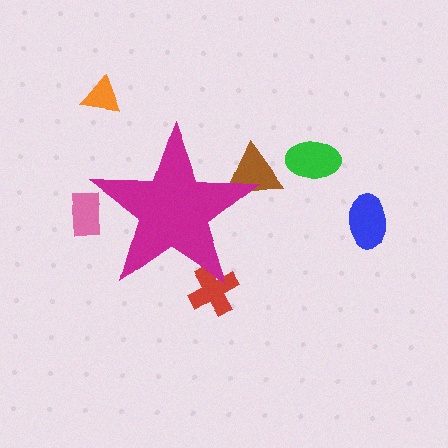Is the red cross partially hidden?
Yes, the red cross is partially hidden behind the magenta star.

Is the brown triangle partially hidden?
Yes, the brown triangle is partially hidden behind the magenta star.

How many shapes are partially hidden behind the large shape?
3 shapes are partially hidden.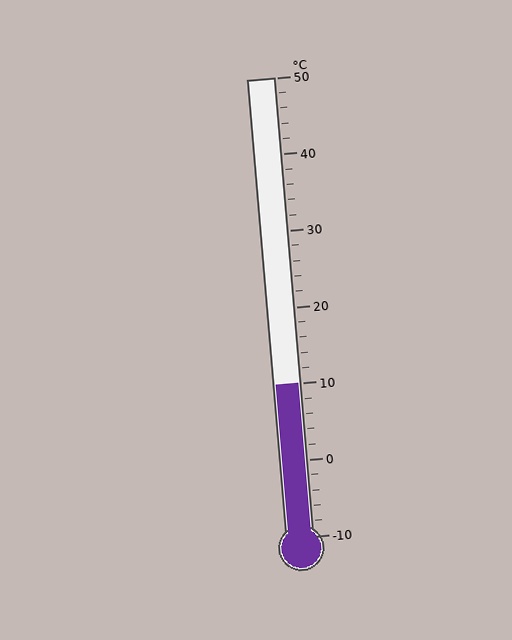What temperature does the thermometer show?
The thermometer shows approximately 10°C.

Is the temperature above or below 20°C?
The temperature is below 20°C.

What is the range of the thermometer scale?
The thermometer scale ranges from -10°C to 50°C.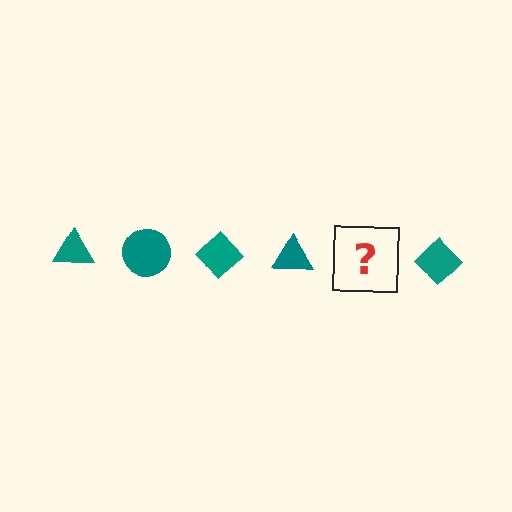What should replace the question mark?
The question mark should be replaced with a teal circle.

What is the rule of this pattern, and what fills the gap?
The rule is that the pattern cycles through triangle, circle, diamond shapes in teal. The gap should be filled with a teal circle.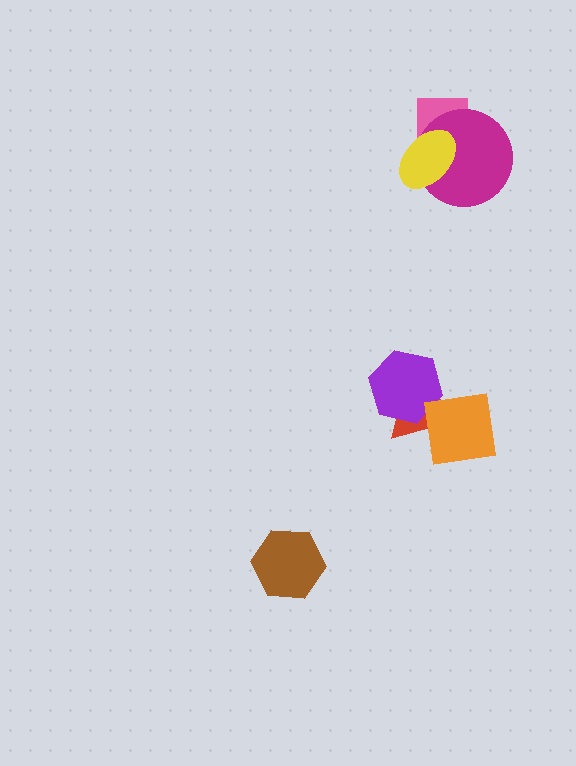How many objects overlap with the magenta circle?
2 objects overlap with the magenta circle.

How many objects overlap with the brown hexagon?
0 objects overlap with the brown hexagon.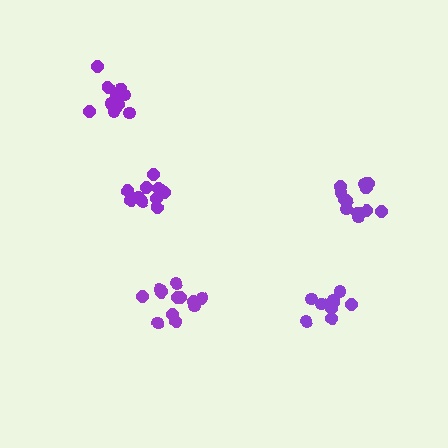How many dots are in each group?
Group 1: 9 dots, Group 2: 10 dots, Group 3: 13 dots, Group 4: 12 dots, Group 5: 11 dots (55 total).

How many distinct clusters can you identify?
There are 5 distinct clusters.